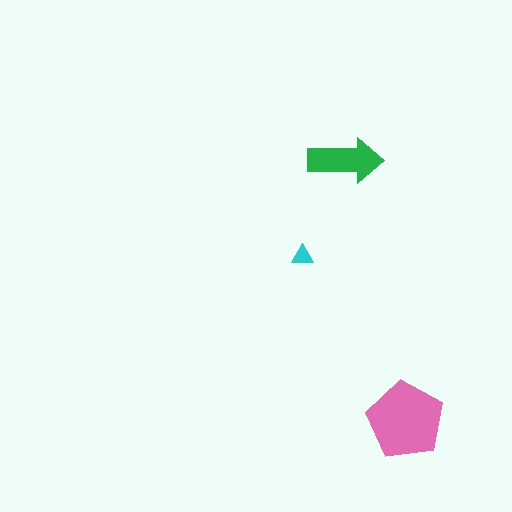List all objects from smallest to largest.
The cyan triangle, the green arrow, the pink pentagon.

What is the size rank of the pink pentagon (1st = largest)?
1st.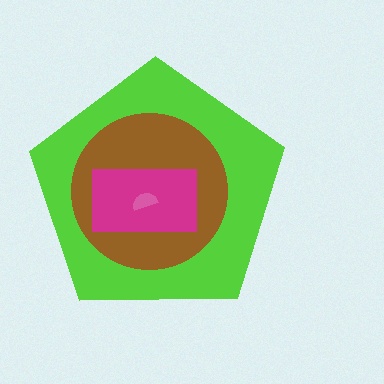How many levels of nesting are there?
4.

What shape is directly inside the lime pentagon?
The brown circle.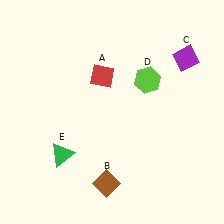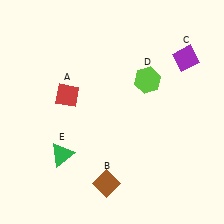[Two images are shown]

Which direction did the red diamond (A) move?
The red diamond (A) moved left.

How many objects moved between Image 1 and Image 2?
1 object moved between the two images.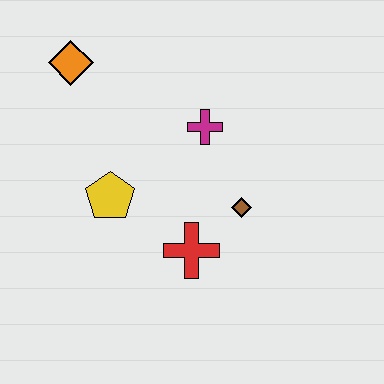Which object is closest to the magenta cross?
The brown diamond is closest to the magenta cross.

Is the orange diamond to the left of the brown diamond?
Yes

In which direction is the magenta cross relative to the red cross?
The magenta cross is above the red cross.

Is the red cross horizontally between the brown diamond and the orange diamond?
Yes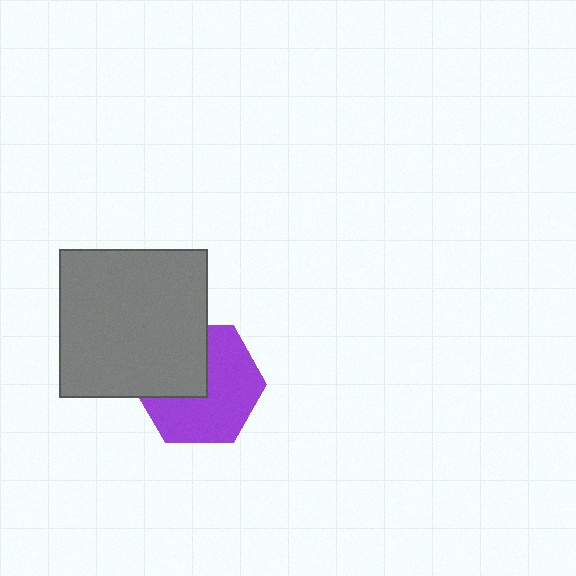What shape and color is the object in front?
The object in front is a gray square.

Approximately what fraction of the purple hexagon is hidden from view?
Roughly 37% of the purple hexagon is hidden behind the gray square.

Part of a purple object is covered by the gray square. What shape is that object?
It is a hexagon.